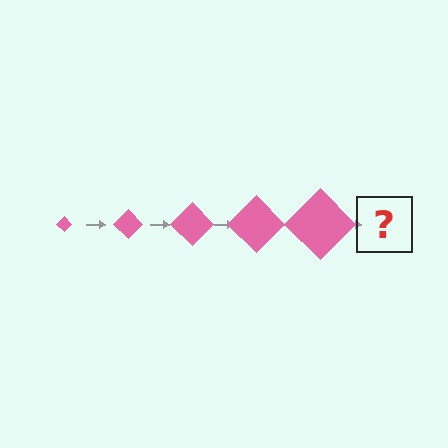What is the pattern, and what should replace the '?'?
The pattern is that the diamond gets progressively larger each step. The '?' should be a pink diamond, larger than the previous one.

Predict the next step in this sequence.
The next step is a pink diamond, larger than the previous one.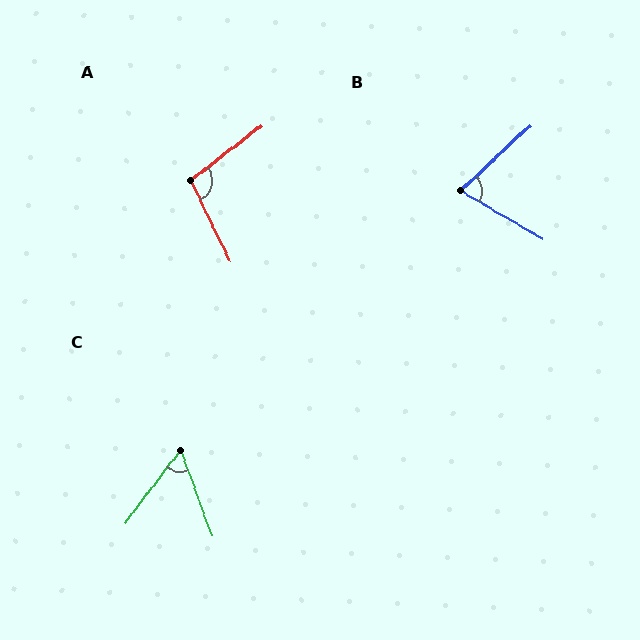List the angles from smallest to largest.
C (57°), B (73°), A (102°).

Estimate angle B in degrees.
Approximately 73 degrees.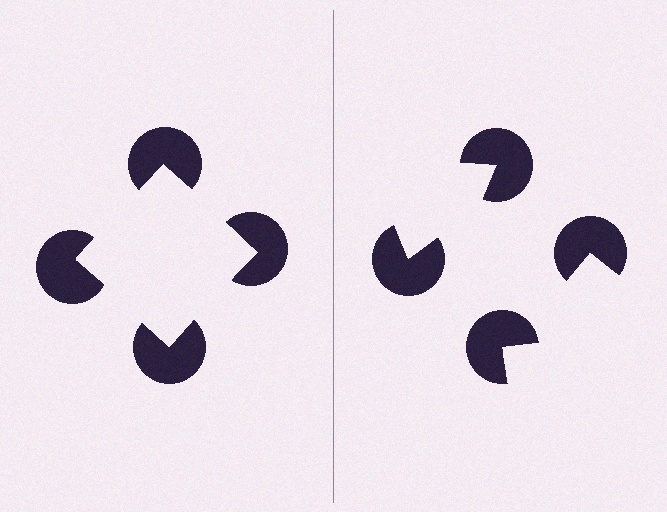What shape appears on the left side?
An illusory square.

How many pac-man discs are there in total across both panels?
8 — 4 on each side.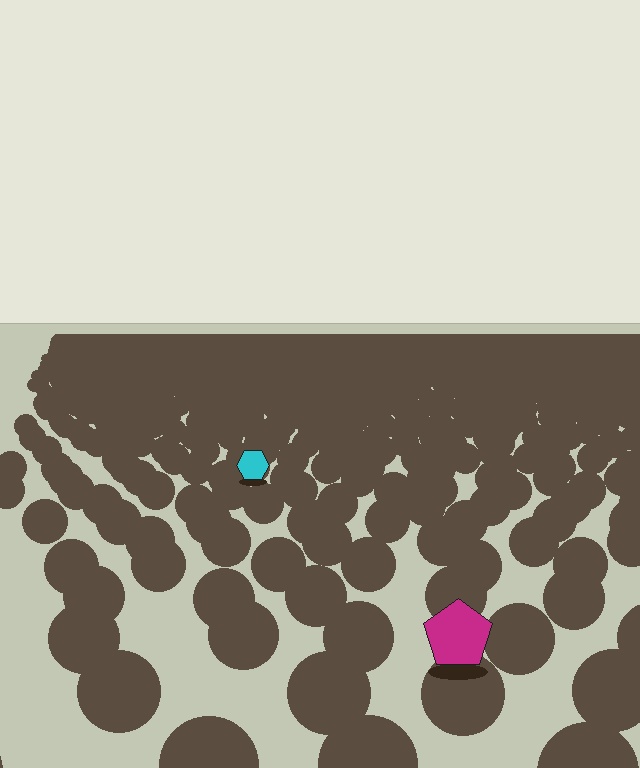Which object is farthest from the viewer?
The cyan hexagon is farthest from the viewer. It appears smaller and the ground texture around it is denser.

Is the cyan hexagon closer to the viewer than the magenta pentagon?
No. The magenta pentagon is closer — you can tell from the texture gradient: the ground texture is coarser near it.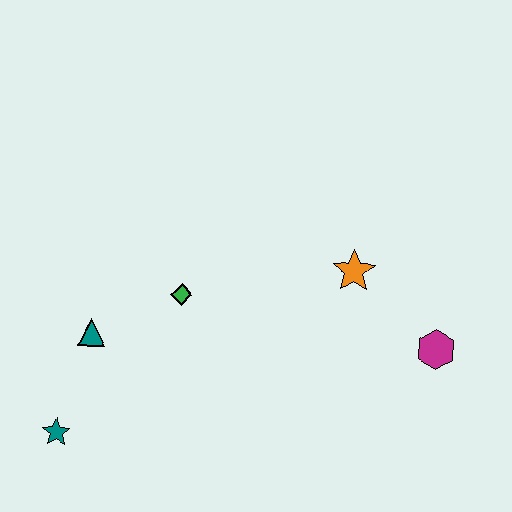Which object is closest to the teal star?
The teal triangle is closest to the teal star.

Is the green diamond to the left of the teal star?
No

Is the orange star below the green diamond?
No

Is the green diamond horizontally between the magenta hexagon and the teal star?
Yes